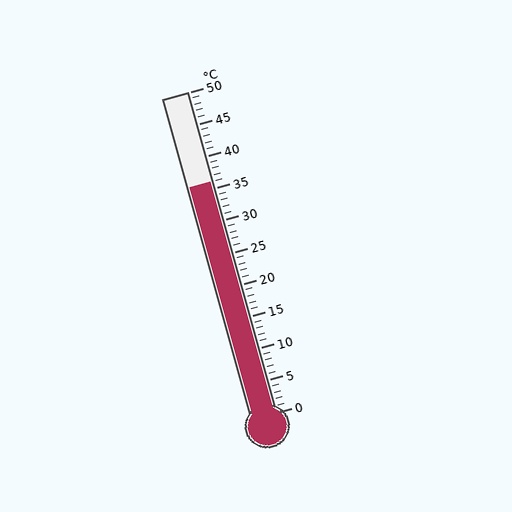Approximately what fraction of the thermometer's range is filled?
The thermometer is filled to approximately 70% of its range.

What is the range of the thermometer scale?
The thermometer scale ranges from 0°C to 50°C.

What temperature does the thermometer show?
The thermometer shows approximately 36°C.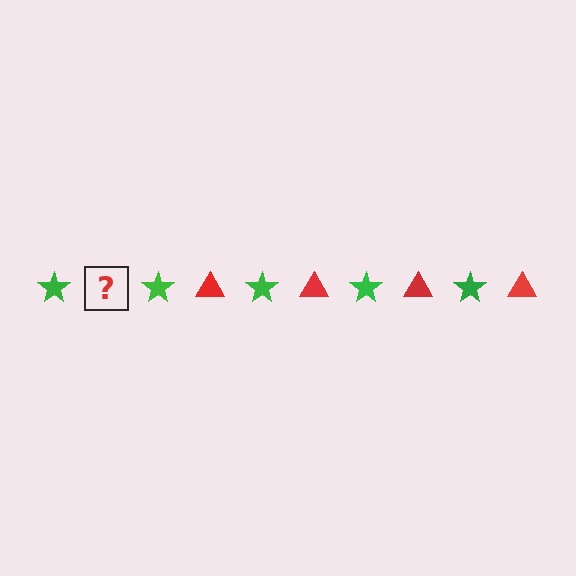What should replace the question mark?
The question mark should be replaced with a red triangle.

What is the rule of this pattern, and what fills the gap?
The rule is that the pattern alternates between green star and red triangle. The gap should be filled with a red triangle.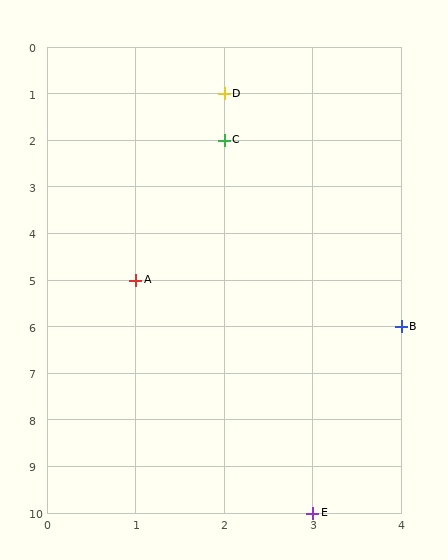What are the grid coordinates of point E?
Point E is at grid coordinates (3, 10).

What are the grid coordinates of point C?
Point C is at grid coordinates (2, 2).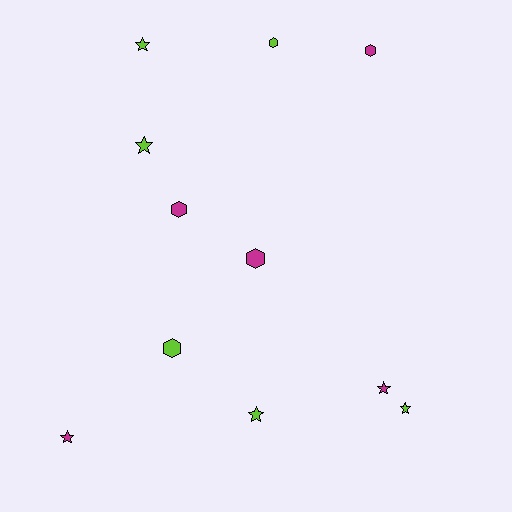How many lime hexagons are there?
There are 2 lime hexagons.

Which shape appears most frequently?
Star, with 6 objects.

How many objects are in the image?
There are 11 objects.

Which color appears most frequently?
Lime, with 6 objects.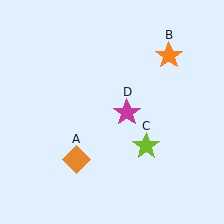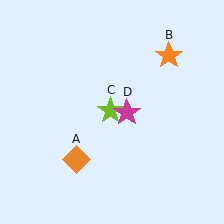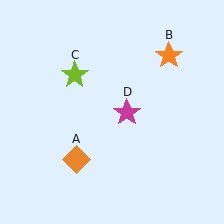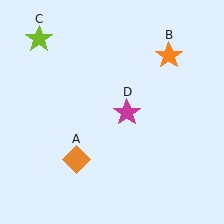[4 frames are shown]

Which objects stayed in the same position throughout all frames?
Orange diamond (object A) and orange star (object B) and magenta star (object D) remained stationary.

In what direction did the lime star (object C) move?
The lime star (object C) moved up and to the left.